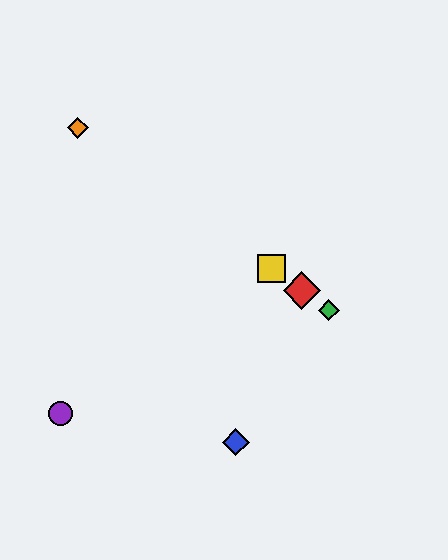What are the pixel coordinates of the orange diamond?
The orange diamond is at (78, 128).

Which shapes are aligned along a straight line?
The red diamond, the green diamond, the yellow square, the orange diamond are aligned along a straight line.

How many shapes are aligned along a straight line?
4 shapes (the red diamond, the green diamond, the yellow square, the orange diamond) are aligned along a straight line.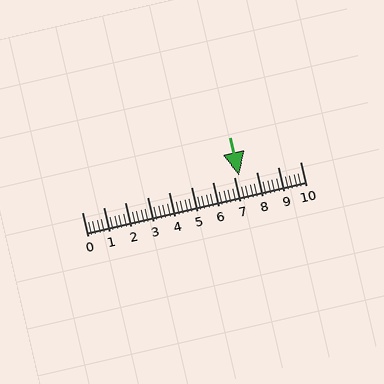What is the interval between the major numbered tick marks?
The major tick marks are spaced 1 units apart.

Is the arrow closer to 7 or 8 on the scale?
The arrow is closer to 7.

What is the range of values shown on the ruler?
The ruler shows values from 0 to 10.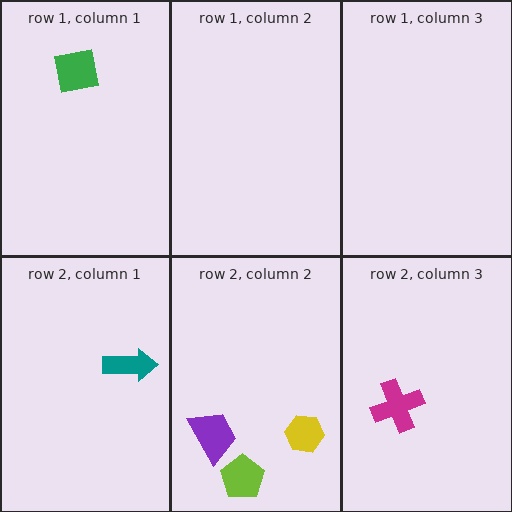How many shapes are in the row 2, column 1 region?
1.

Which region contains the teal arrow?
The row 2, column 1 region.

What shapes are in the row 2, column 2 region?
The purple trapezoid, the lime pentagon, the yellow hexagon.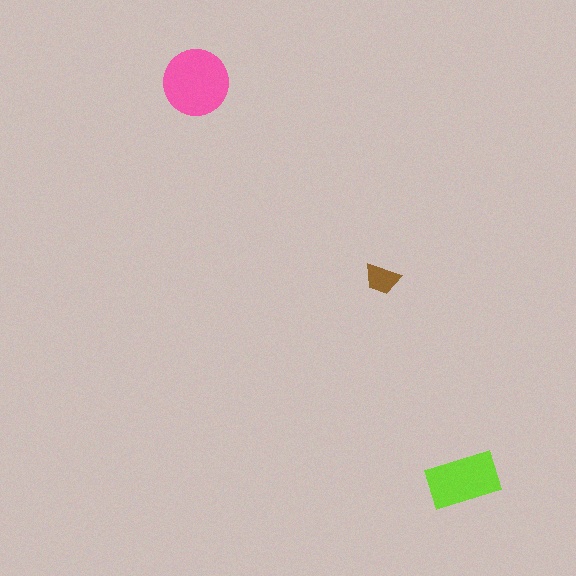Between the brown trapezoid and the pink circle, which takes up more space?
The pink circle.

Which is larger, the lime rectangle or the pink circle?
The pink circle.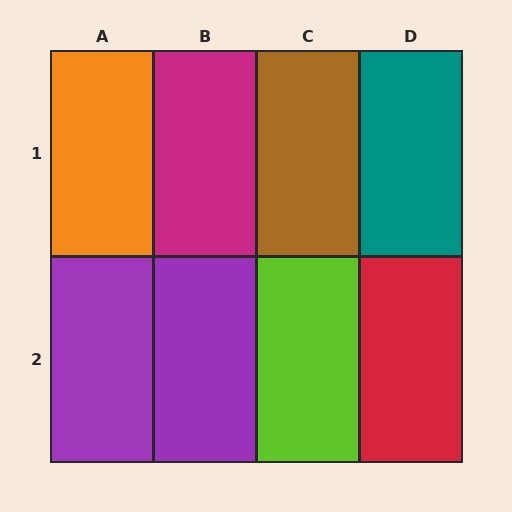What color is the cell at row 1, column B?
Magenta.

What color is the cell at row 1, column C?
Brown.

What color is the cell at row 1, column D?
Teal.